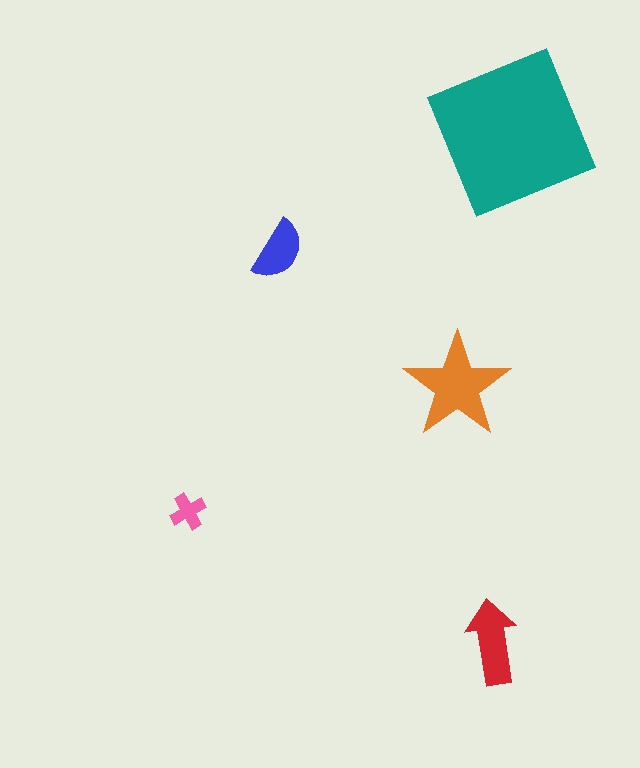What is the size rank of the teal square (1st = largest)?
1st.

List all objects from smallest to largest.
The pink cross, the blue semicircle, the red arrow, the orange star, the teal square.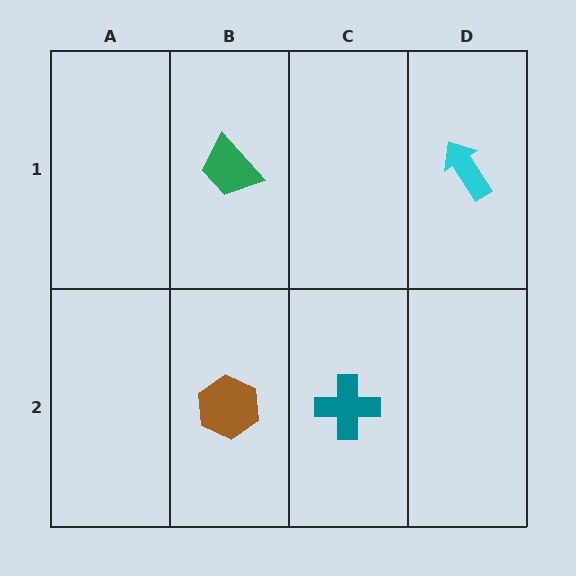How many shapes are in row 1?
2 shapes.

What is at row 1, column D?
A cyan arrow.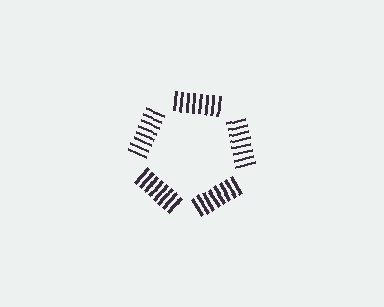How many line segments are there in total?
40 — 8 along each of the 5 edges.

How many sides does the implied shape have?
5 sides — the line-ends trace a pentagon.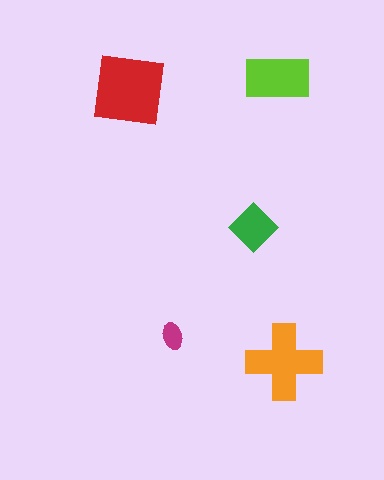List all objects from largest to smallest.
The red square, the orange cross, the lime rectangle, the green diamond, the magenta ellipse.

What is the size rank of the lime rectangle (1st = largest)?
3rd.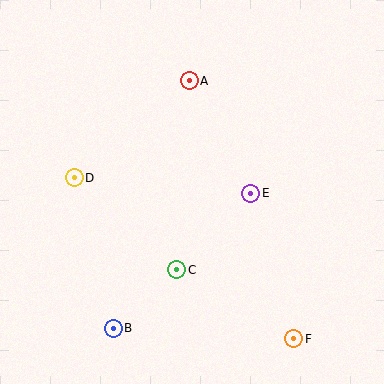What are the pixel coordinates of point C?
Point C is at (177, 270).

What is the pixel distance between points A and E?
The distance between A and E is 128 pixels.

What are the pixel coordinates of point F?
Point F is at (294, 339).